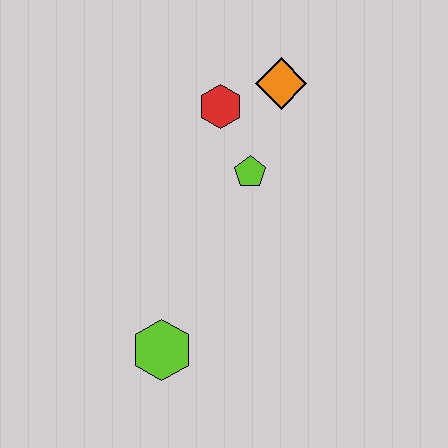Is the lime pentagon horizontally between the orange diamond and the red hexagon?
Yes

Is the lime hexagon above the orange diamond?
No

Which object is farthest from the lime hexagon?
The orange diamond is farthest from the lime hexagon.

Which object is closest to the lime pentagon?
The red hexagon is closest to the lime pentagon.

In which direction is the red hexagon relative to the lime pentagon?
The red hexagon is above the lime pentagon.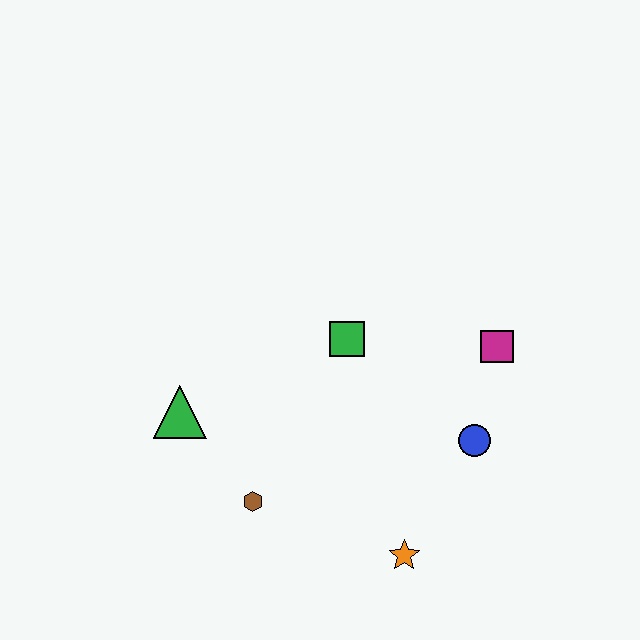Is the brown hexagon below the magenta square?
Yes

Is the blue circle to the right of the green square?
Yes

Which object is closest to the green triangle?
The brown hexagon is closest to the green triangle.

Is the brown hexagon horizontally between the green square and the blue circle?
No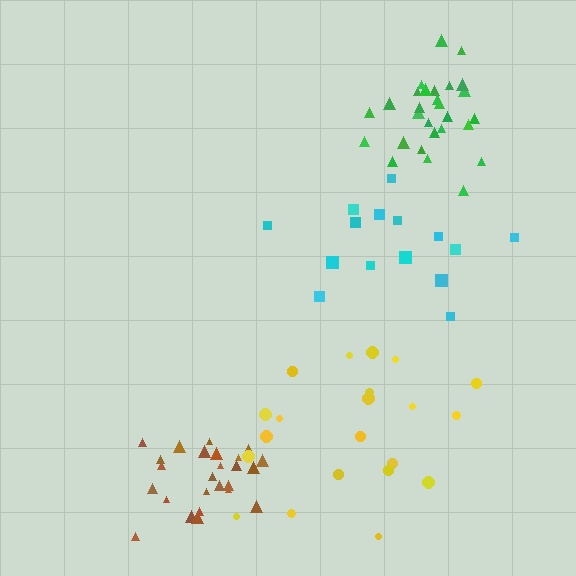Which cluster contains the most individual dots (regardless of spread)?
Green (28).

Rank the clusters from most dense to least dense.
green, brown, cyan, yellow.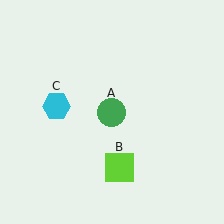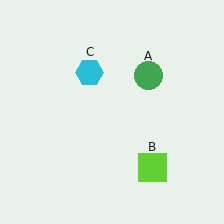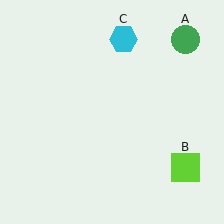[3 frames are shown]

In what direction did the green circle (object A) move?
The green circle (object A) moved up and to the right.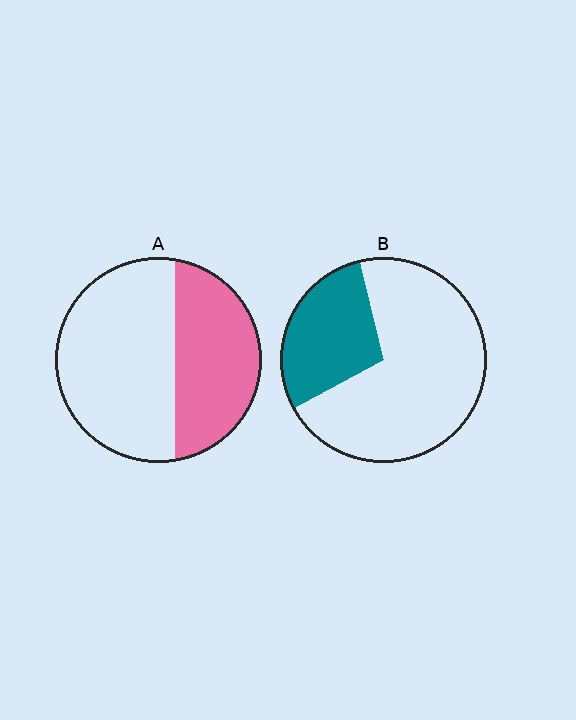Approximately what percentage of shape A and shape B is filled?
A is approximately 40% and B is approximately 30%.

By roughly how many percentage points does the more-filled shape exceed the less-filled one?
By roughly 10 percentage points (A over B).